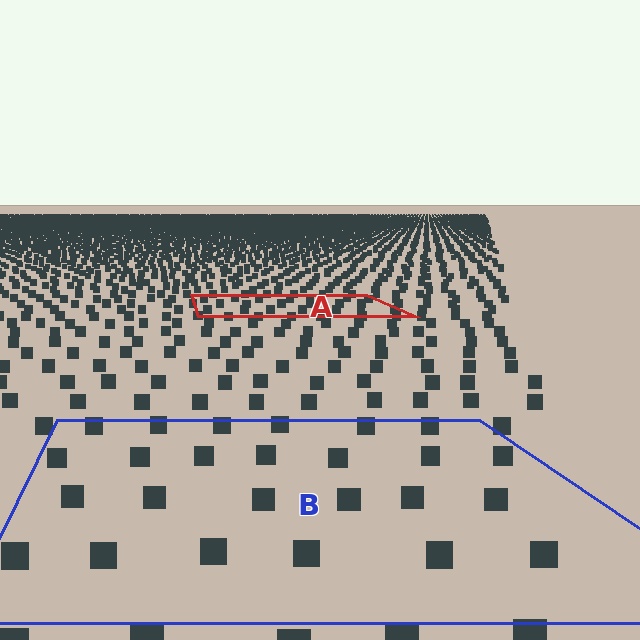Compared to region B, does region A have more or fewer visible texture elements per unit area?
Region A has more texture elements per unit area — they are packed more densely because it is farther away.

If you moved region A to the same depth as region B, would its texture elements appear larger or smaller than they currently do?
They would appear larger. At a closer depth, the same texture elements are projected at a bigger on-screen size.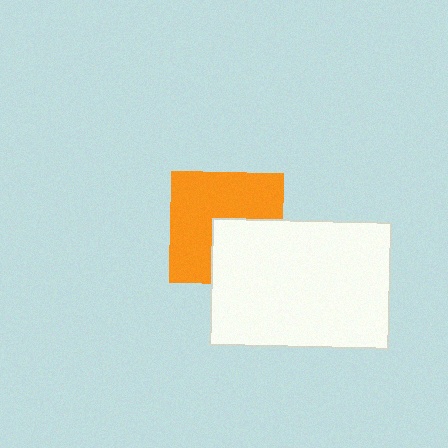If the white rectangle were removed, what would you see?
You would see the complete orange square.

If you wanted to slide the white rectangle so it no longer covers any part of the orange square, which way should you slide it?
Slide it toward the lower-right — that is the most direct way to separate the two shapes.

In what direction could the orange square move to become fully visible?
The orange square could move toward the upper-left. That would shift it out from behind the white rectangle entirely.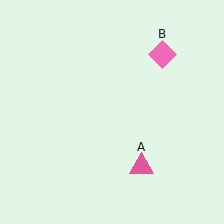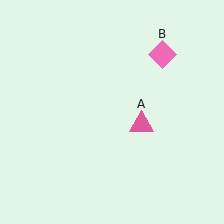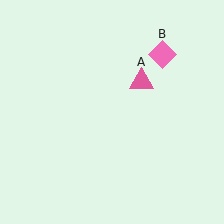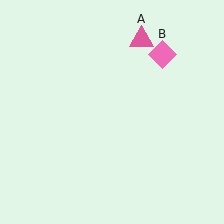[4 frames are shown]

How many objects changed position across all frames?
1 object changed position: pink triangle (object A).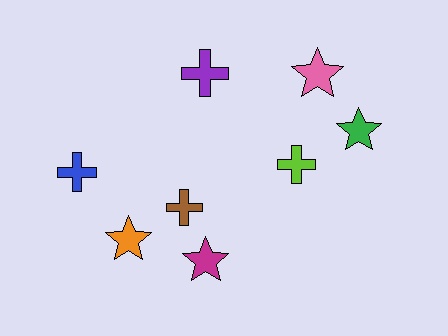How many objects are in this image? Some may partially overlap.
There are 8 objects.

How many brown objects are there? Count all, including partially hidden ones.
There is 1 brown object.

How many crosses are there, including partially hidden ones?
There are 4 crosses.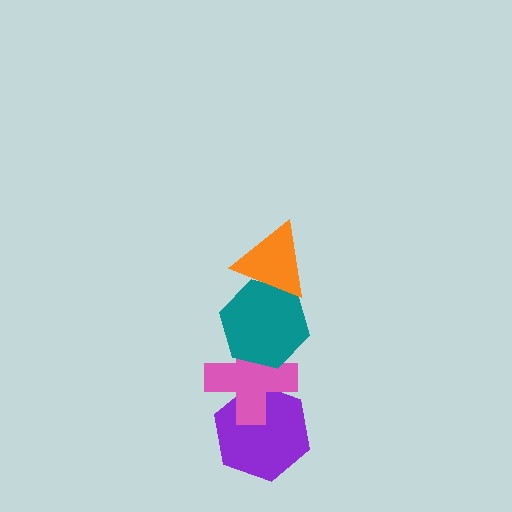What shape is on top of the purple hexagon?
The pink cross is on top of the purple hexagon.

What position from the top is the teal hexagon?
The teal hexagon is 2nd from the top.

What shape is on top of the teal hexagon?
The orange triangle is on top of the teal hexagon.